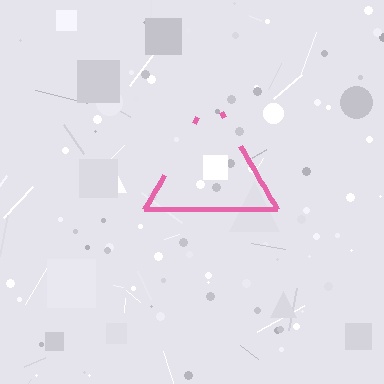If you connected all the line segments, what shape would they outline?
They would outline a triangle.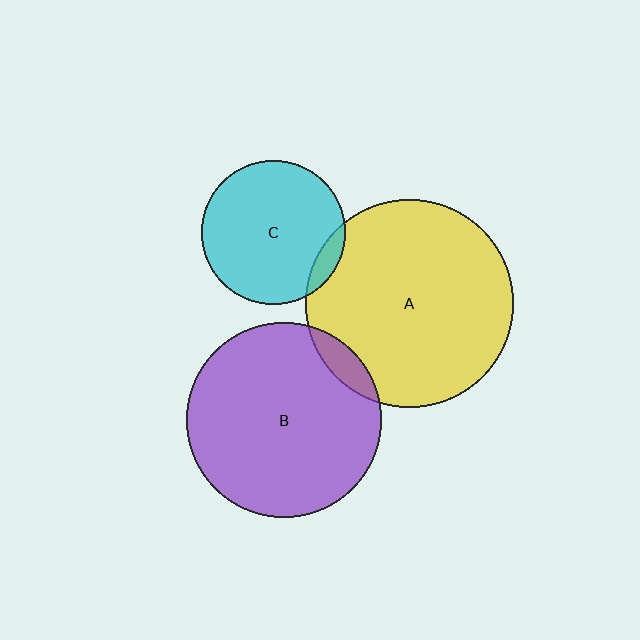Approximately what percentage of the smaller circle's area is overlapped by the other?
Approximately 10%.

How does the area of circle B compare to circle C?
Approximately 1.8 times.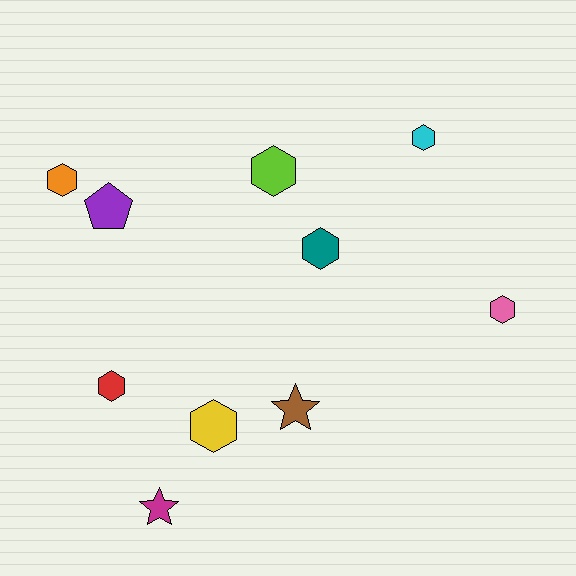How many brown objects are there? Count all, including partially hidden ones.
There is 1 brown object.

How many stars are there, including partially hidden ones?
There are 2 stars.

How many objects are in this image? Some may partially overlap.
There are 10 objects.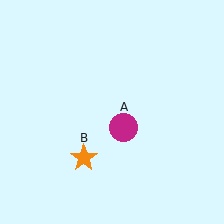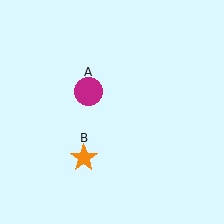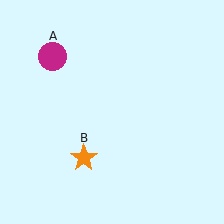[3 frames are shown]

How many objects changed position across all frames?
1 object changed position: magenta circle (object A).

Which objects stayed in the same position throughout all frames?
Orange star (object B) remained stationary.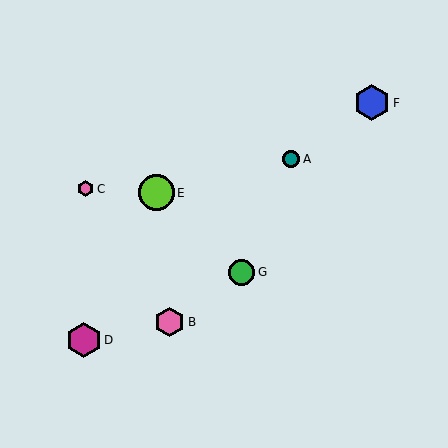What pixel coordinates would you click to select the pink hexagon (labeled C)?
Click at (85, 189) to select the pink hexagon C.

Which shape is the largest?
The blue hexagon (labeled F) is the largest.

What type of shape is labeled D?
Shape D is a magenta hexagon.